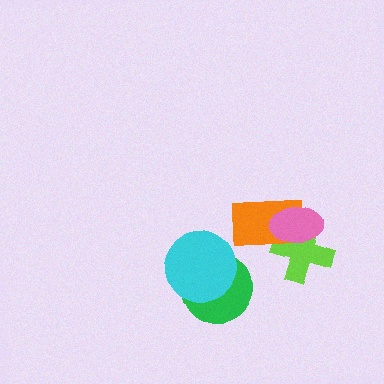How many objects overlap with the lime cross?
2 objects overlap with the lime cross.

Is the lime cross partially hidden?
Yes, it is partially covered by another shape.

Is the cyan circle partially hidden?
No, no other shape covers it.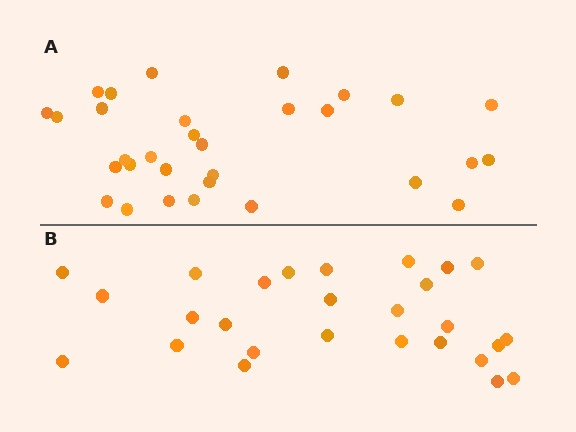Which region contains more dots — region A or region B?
Region A (the top region) has more dots.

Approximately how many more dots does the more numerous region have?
Region A has about 4 more dots than region B.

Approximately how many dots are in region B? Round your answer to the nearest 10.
About 30 dots. (The exact count is 27, which rounds to 30.)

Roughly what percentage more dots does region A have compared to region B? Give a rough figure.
About 15% more.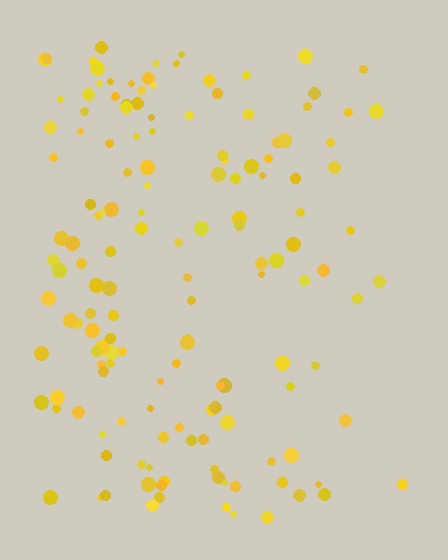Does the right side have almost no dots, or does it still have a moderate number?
Still a moderate number, just noticeably fewer than the left.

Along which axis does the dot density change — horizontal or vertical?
Horizontal.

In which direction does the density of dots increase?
From right to left, with the left side densest.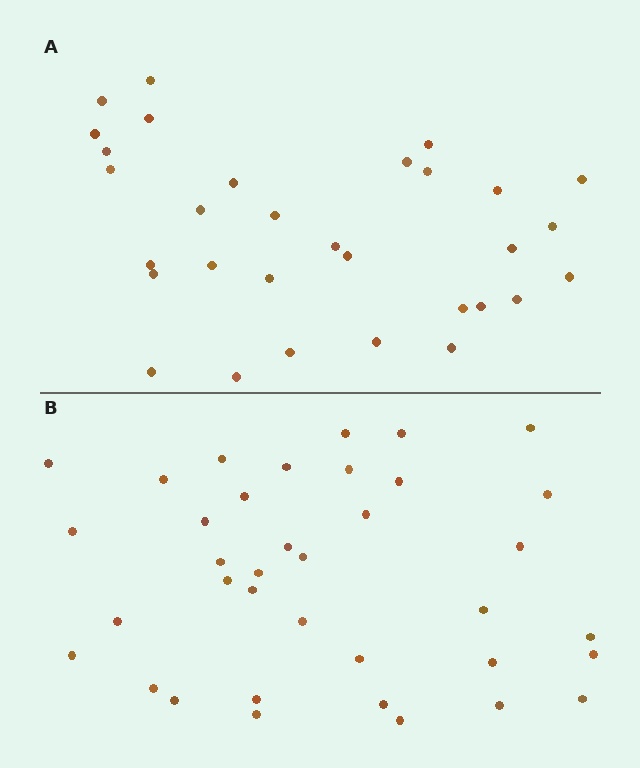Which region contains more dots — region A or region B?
Region B (the bottom region) has more dots.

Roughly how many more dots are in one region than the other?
Region B has about 6 more dots than region A.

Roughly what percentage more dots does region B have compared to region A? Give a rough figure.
About 20% more.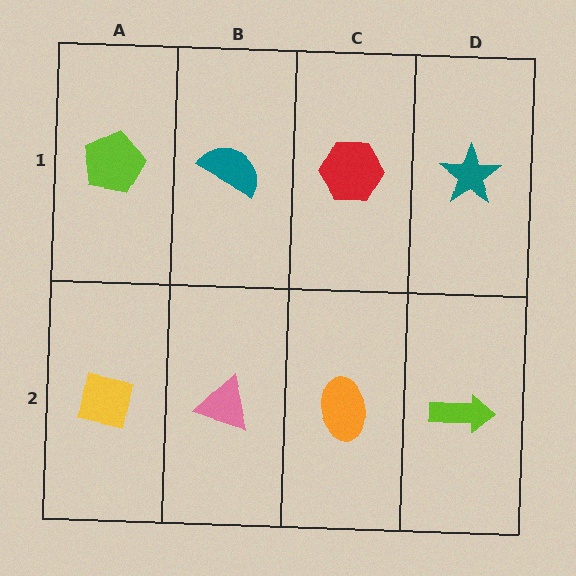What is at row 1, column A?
A lime pentagon.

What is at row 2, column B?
A pink triangle.